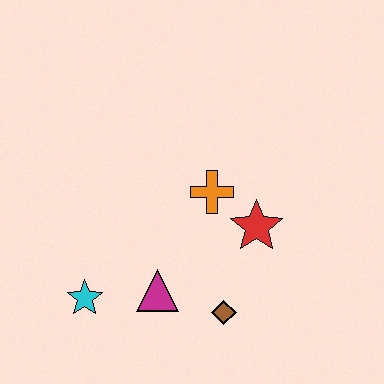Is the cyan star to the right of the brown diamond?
No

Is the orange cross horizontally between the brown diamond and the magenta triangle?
Yes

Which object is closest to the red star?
The orange cross is closest to the red star.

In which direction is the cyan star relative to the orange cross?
The cyan star is to the left of the orange cross.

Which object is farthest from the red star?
The cyan star is farthest from the red star.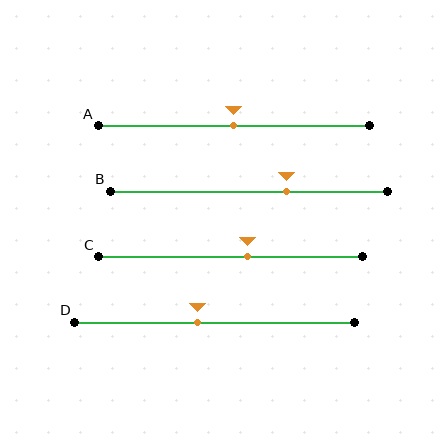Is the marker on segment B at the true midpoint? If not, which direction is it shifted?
No, the marker on segment B is shifted to the right by about 13% of the segment length.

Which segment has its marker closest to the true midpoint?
Segment A has its marker closest to the true midpoint.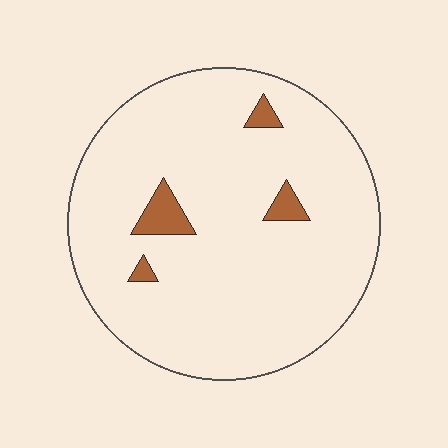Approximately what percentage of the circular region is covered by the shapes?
Approximately 5%.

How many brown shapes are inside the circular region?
4.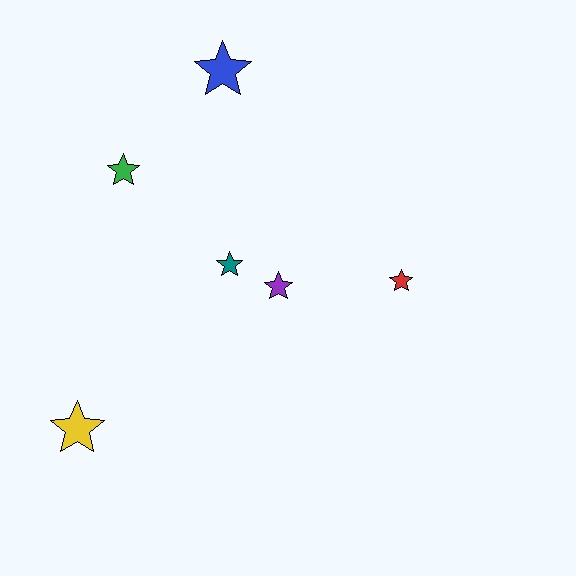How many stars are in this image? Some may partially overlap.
There are 6 stars.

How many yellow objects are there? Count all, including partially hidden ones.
There is 1 yellow object.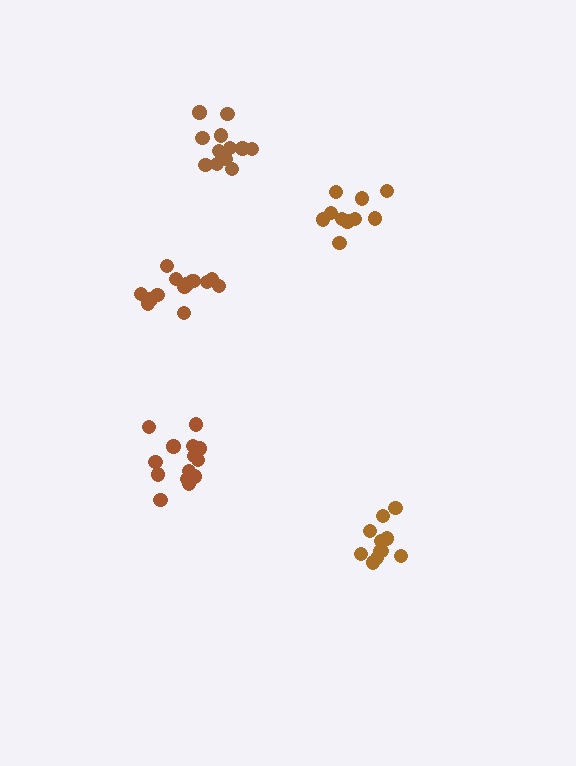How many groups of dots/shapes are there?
There are 5 groups.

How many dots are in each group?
Group 1: 12 dots, Group 2: 14 dots, Group 3: 14 dots, Group 4: 10 dots, Group 5: 11 dots (61 total).